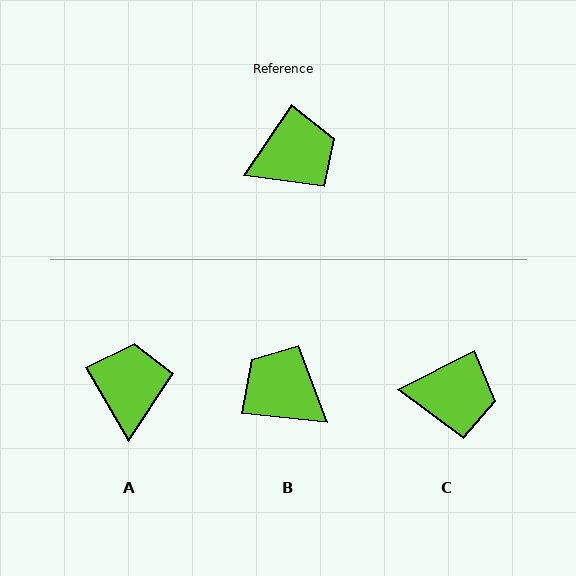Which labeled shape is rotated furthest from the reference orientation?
B, about 118 degrees away.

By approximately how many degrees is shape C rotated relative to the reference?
Approximately 29 degrees clockwise.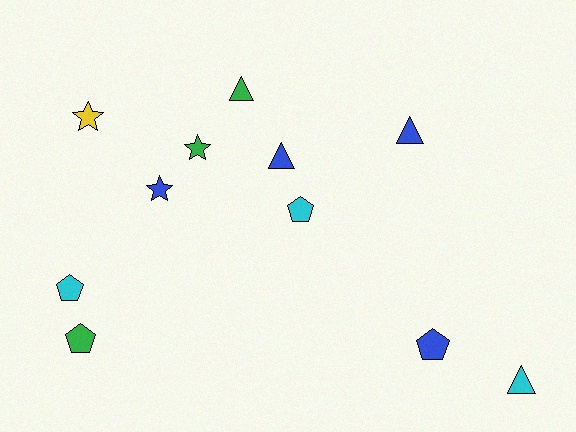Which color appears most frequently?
Blue, with 4 objects.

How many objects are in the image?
There are 11 objects.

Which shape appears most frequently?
Pentagon, with 4 objects.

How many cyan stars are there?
There are no cyan stars.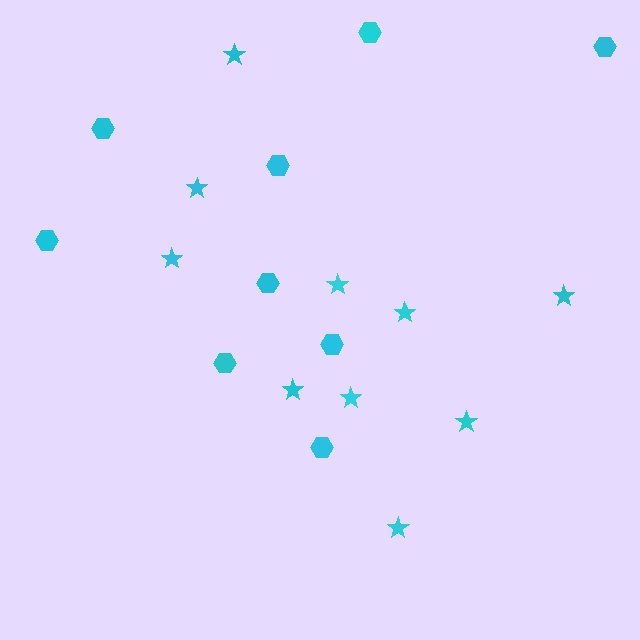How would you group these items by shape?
There are 2 groups: one group of hexagons (9) and one group of stars (10).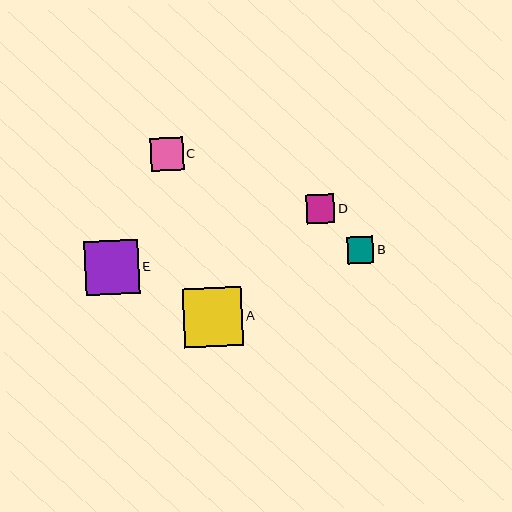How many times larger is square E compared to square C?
Square E is approximately 1.6 times the size of square C.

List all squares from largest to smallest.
From largest to smallest: A, E, C, D, B.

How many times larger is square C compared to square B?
Square C is approximately 1.3 times the size of square B.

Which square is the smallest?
Square B is the smallest with a size of approximately 26 pixels.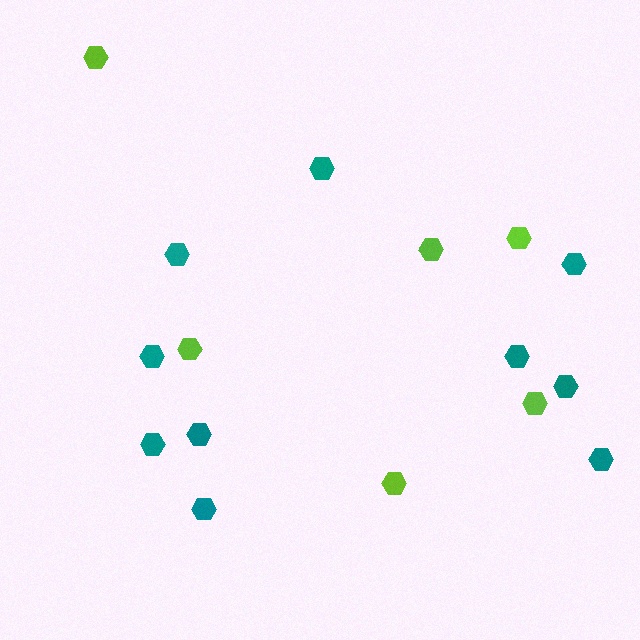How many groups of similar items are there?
There are 2 groups: one group of teal hexagons (10) and one group of lime hexagons (6).